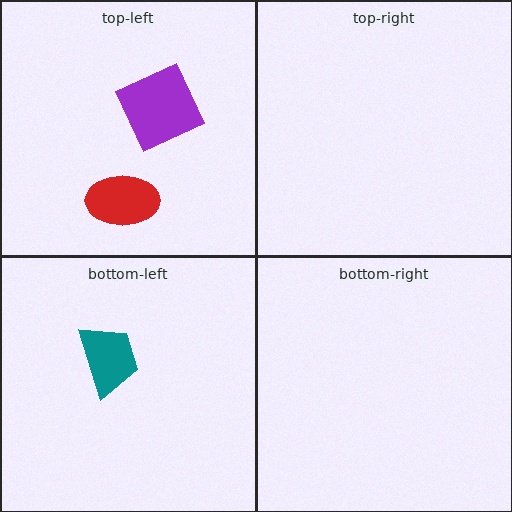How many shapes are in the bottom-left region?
1.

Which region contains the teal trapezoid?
The bottom-left region.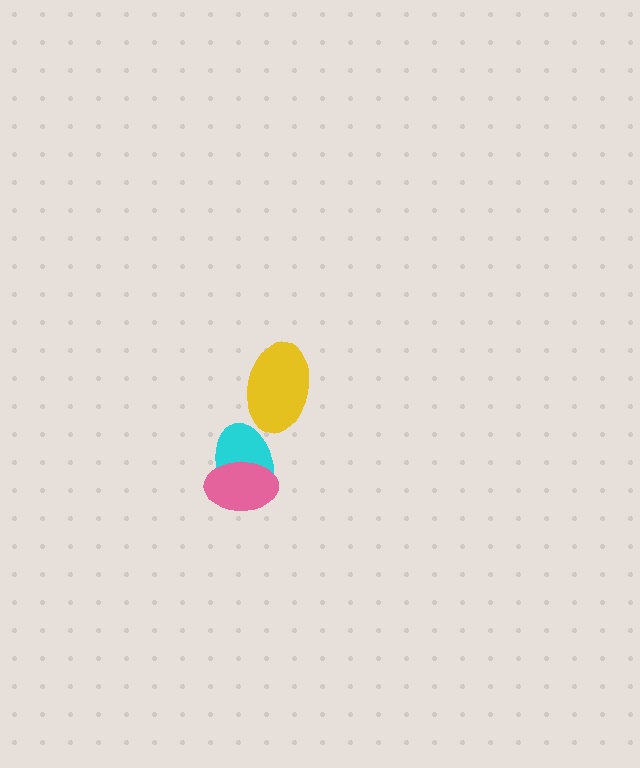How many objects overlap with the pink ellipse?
1 object overlaps with the pink ellipse.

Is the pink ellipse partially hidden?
No, no other shape covers it.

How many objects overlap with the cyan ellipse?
1 object overlaps with the cyan ellipse.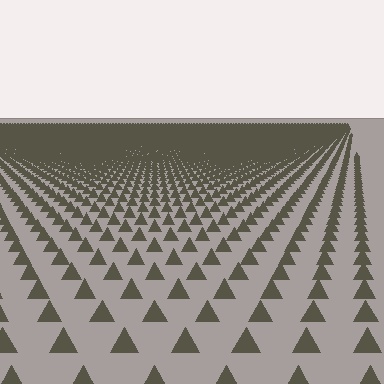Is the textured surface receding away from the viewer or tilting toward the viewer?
The surface is receding away from the viewer. Texture elements get smaller and denser toward the top.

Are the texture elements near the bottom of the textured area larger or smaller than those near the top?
Larger. Near the bottom, elements are closer to the viewer and appear at a bigger on-screen size.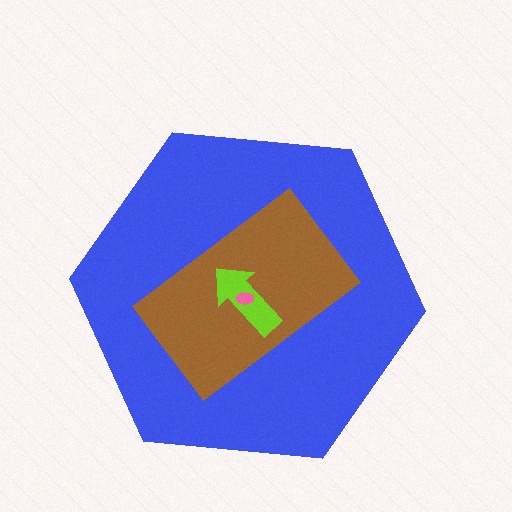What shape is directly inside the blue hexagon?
The brown rectangle.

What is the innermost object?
The pink ellipse.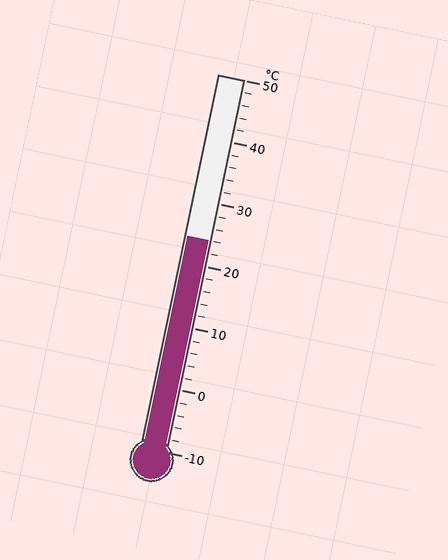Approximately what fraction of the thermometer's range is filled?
The thermometer is filled to approximately 55% of its range.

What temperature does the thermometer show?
The thermometer shows approximately 24°C.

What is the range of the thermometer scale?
The thermometer scale ranges from -10°C to 50°C.